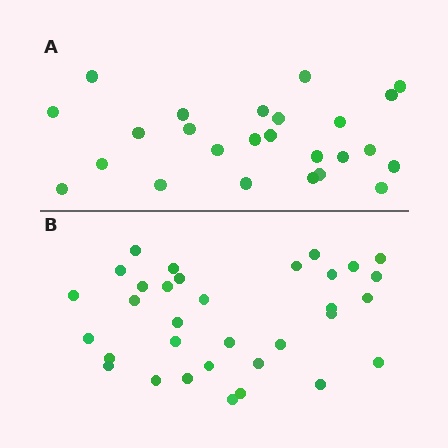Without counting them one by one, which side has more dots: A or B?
Region B (the bottom region) has more dots.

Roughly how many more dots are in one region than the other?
Region B has roughly 8 or so more dots than region A.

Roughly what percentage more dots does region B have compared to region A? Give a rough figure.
About 30% more.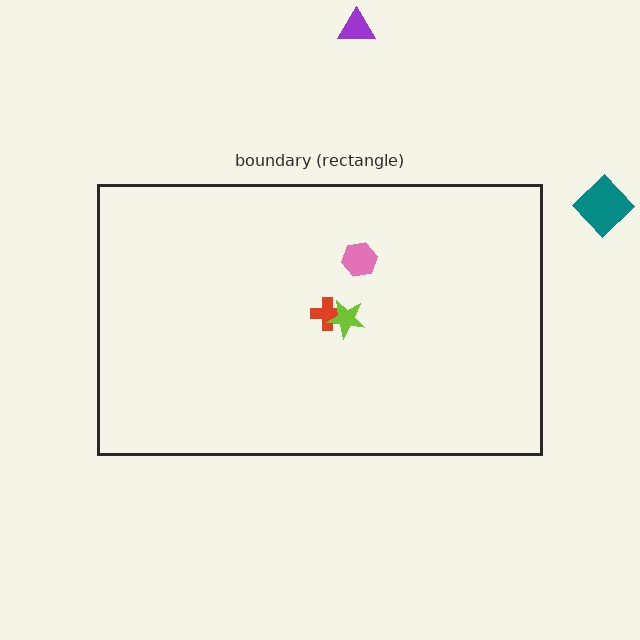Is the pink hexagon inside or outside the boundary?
Inside.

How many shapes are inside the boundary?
3 inside, 2 outside.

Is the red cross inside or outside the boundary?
Inside.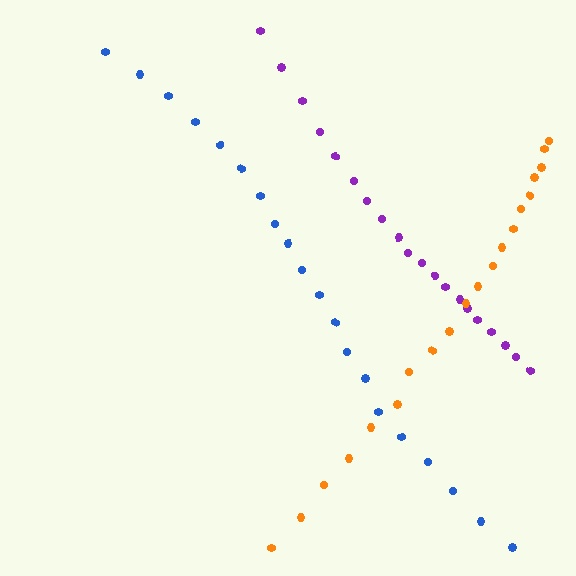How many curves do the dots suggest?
There are 3 distinct paths.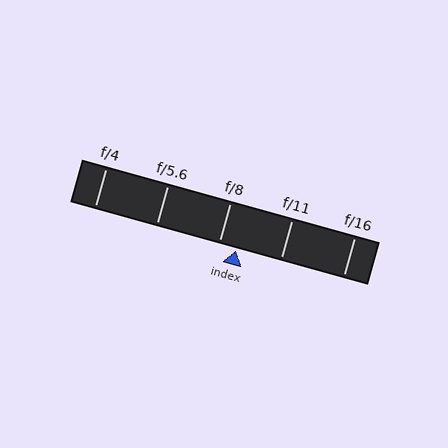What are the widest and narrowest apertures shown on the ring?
The widest aperture shown is f/4 and the narrowest is f/16.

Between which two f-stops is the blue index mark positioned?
The index mark is between f/8 and f/11.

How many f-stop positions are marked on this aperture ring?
There are 5 f-stop positions marked.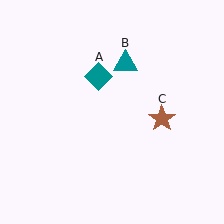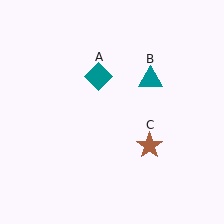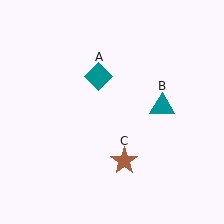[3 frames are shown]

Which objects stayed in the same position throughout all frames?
Teal diamond (object A) remained stationary.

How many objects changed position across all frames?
2 objects changed position: teal triangle (object B), brown star (object C).